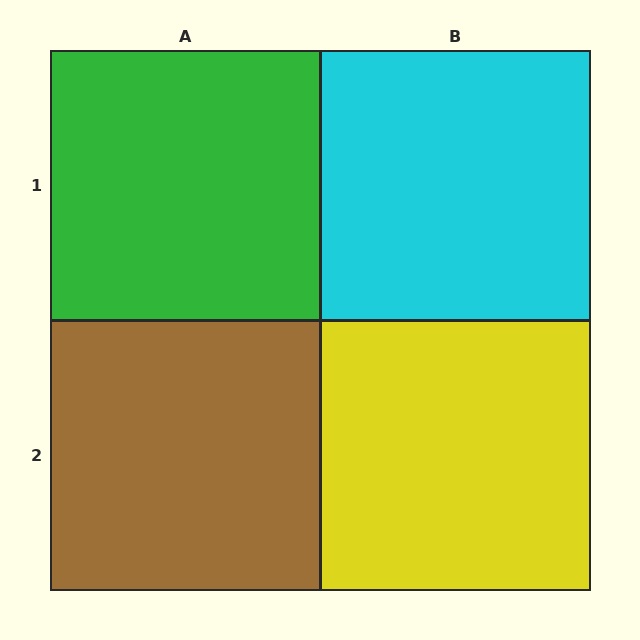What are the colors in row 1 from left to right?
Green, cyan.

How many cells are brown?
1 cell is brown.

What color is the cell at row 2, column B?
Yellow.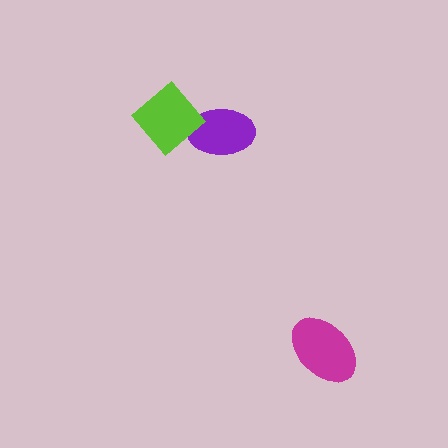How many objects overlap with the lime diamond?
1 object overlaps with the lime diamond.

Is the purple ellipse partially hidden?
Yes, it is partially covered by another shape.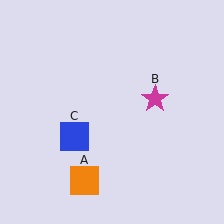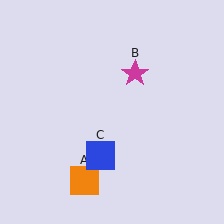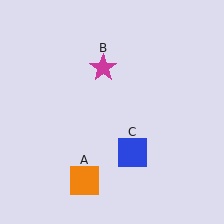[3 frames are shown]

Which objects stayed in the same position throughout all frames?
Orange square (object A) remained stationary.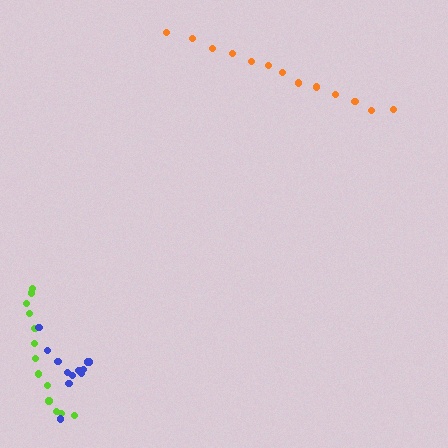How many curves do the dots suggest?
There are 3 distinct paths.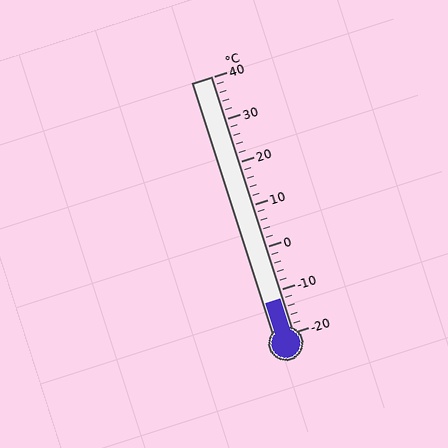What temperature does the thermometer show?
The thermometer shows approximately -12°C.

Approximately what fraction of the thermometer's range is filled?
The thermometer is filled to approximately 15% of its range.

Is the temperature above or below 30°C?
The temperature is below 30°C.